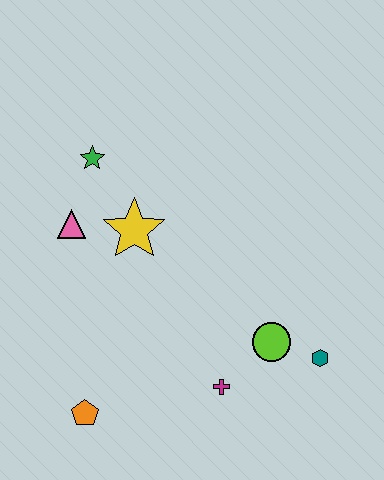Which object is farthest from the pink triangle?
The teal hexagon is farthest from the pink triangle.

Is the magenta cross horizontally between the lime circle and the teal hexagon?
No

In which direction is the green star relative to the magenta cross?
The green star is above the magenta cross.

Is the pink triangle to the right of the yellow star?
No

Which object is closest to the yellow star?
The pink triangle is closest to the yellow star.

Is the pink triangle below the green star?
Yes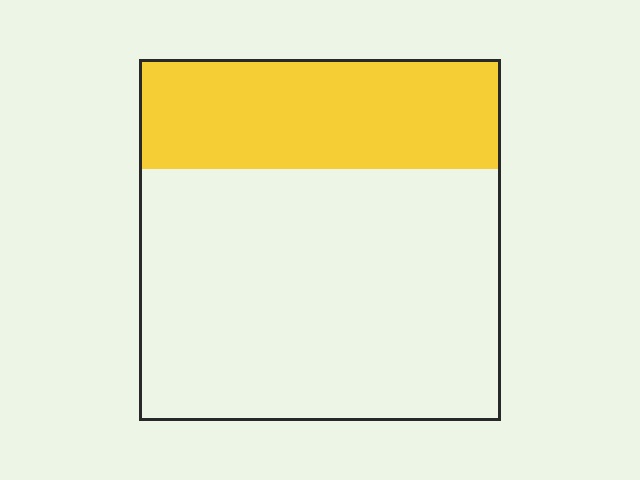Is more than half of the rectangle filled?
No.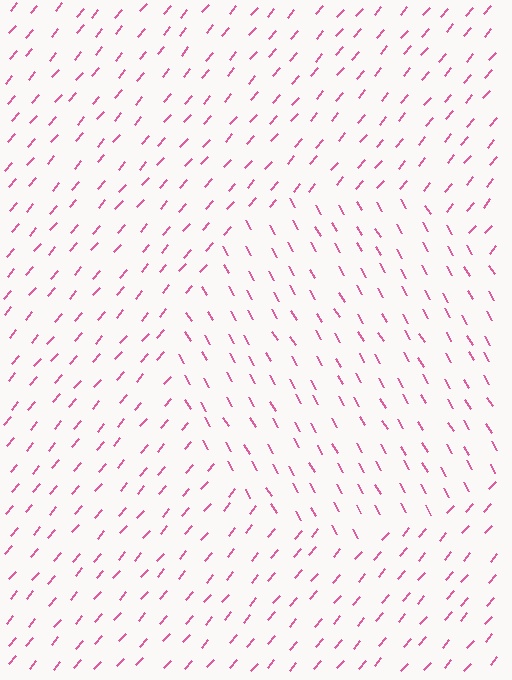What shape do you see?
I see a circle.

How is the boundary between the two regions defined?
The boundary is defined purely by a change in line orientation (approximately 71 degrees difference). All lines are the same color and thickness.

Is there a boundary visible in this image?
Yes, there is a texture boundary formed by a change in line orientation.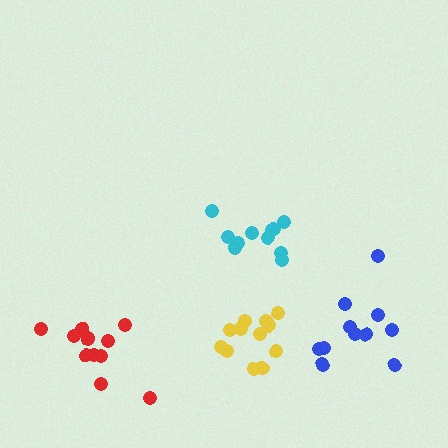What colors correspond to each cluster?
The clusters are colored: yellow, cyan, blue, red.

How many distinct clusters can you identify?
There are 4 distinct clusters.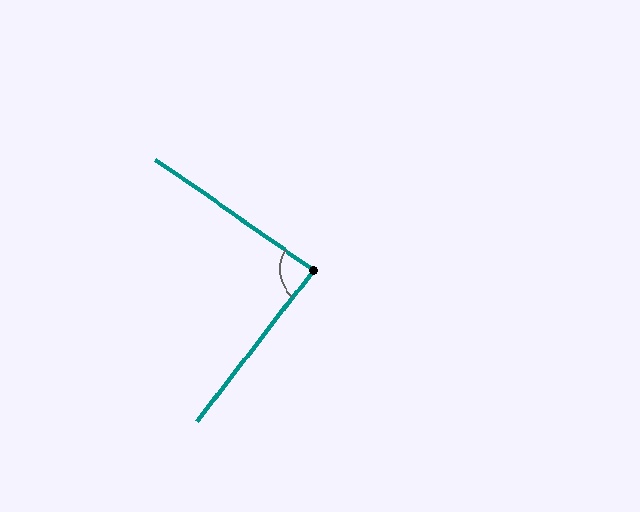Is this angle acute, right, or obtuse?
It is approximately a right angle.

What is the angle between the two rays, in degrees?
Approximately 87 degrees.